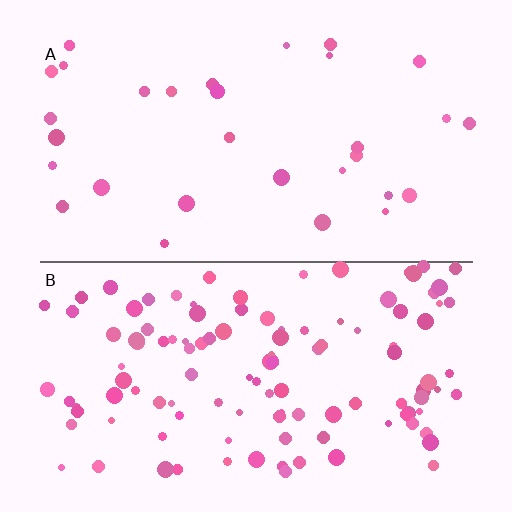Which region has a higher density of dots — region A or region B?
B (the bottom).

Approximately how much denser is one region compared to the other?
Approximately 3.8× — region B over region A.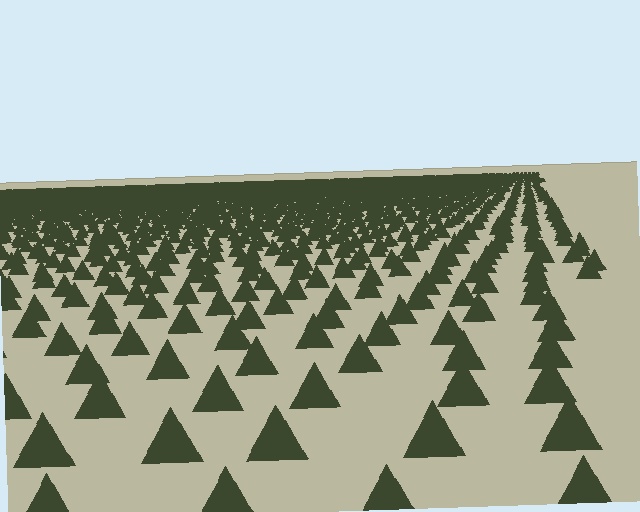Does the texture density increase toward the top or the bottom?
Density increases toward the top.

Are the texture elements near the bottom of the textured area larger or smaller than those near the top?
Larger. Near the bottom, elements are closer to the viewer and appear at a bigger on-screen size.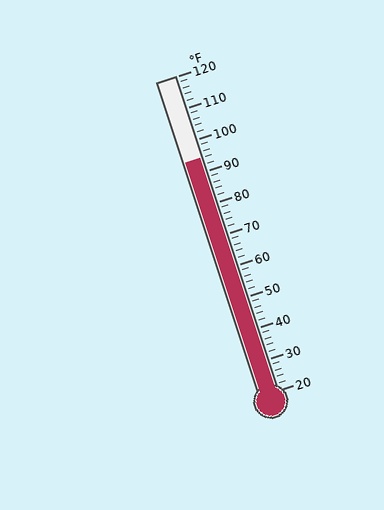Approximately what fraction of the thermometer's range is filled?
The thermometer is filled to approximately 75% of its range.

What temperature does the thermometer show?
The thermometer shows approximately 94°F.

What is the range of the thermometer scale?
The thermometer scale ranges from 20°F to 120°F.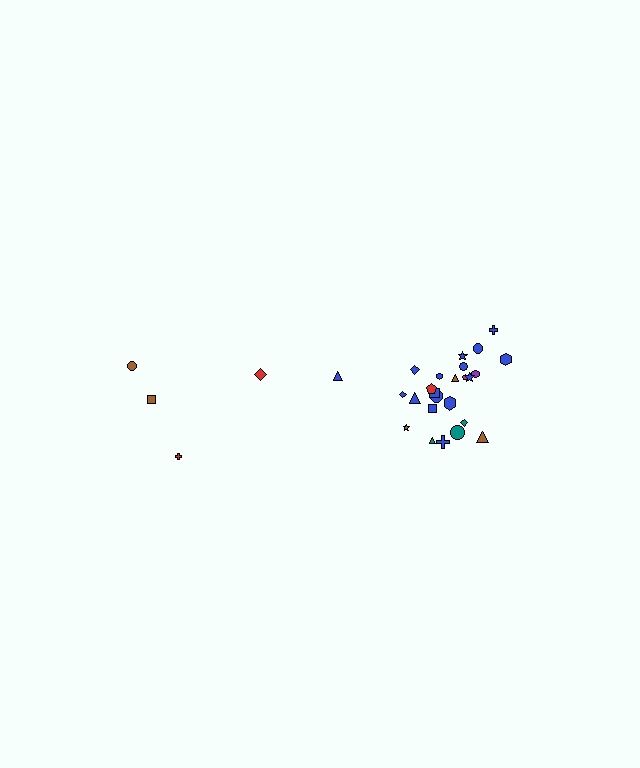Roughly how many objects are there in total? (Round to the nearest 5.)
Roughly 30 objects in total.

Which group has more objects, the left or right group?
The right group.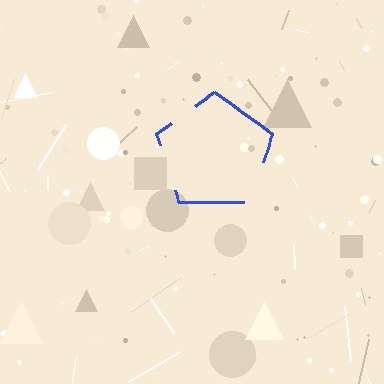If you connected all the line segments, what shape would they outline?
They would outline a pentagon.